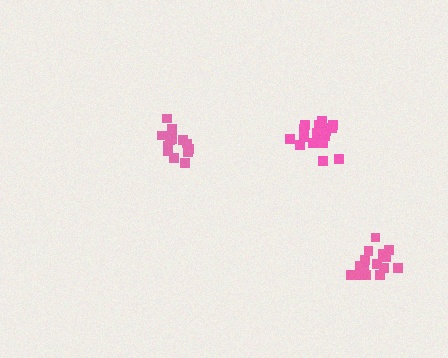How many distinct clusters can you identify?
There are 3 distinct clusters.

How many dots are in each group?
Group 1: 13 dots, Group 2: 17 dots, Group 3: 16 dots (46 total).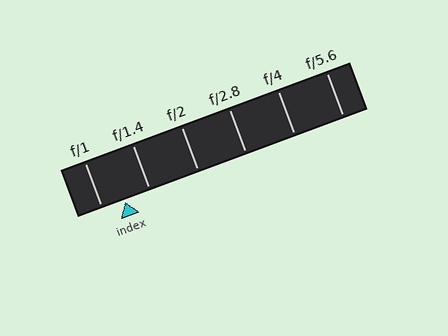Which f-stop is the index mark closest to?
The index mark is closest to f/1.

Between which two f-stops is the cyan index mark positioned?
The index mark is between f/1 and f/1.4.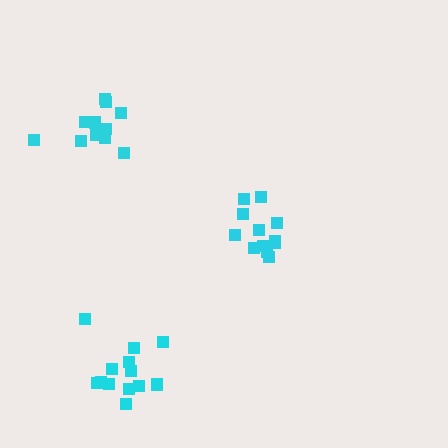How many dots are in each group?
Group 1: 12 dots, Group 2: 13 dots, Group 3: 13 dots (38 total).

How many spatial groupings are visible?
There are 3 spatial groupings.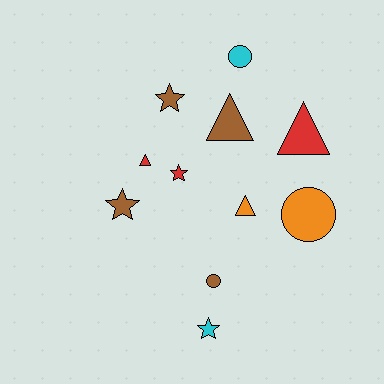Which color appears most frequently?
Brown, with 4 objects.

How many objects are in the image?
There are 11 objects.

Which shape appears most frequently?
Star, with 4 objects.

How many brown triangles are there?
There is 1 brown triangle.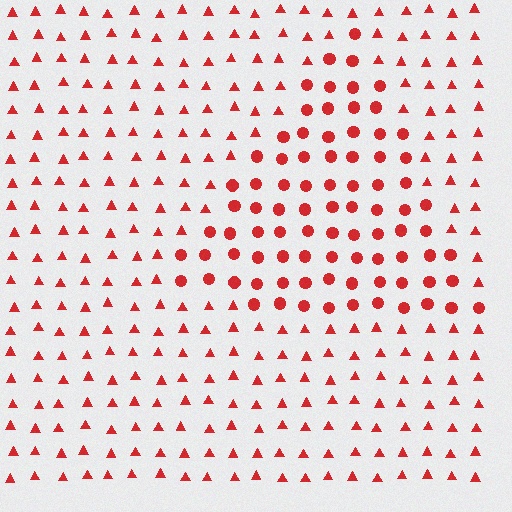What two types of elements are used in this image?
The image uses circles inside the triangle region and triangles outside it.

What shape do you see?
I see a triangle.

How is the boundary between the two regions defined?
The boundary is defined by a change in element shape: circles inside vs. triangles outside. All elements share the same color and spacing.